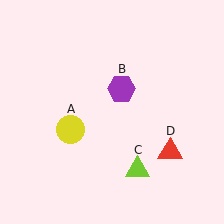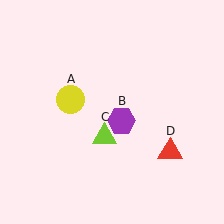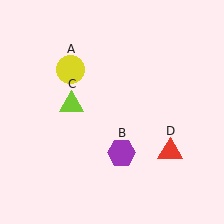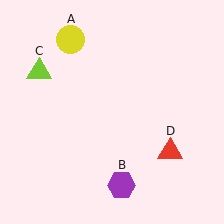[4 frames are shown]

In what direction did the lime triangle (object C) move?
The lime triangle (object C) moved up and to the left.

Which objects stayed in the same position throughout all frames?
Red triangle (object D) remained stationary.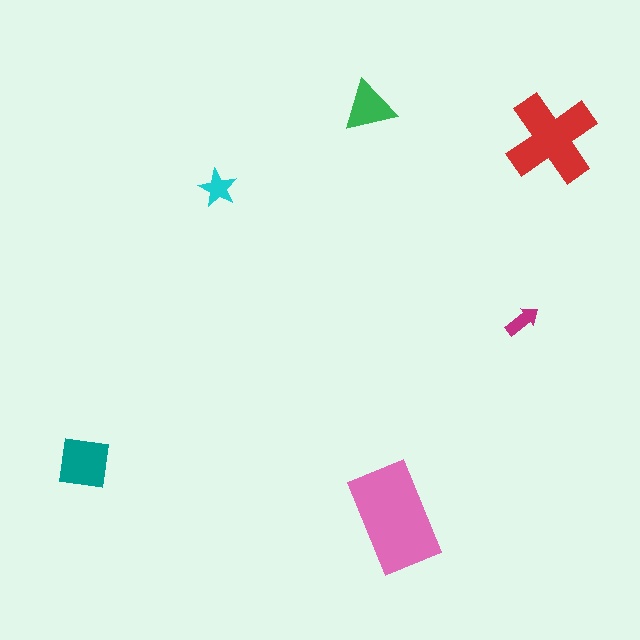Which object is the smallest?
The magenta arrow.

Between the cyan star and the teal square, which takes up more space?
The teal square.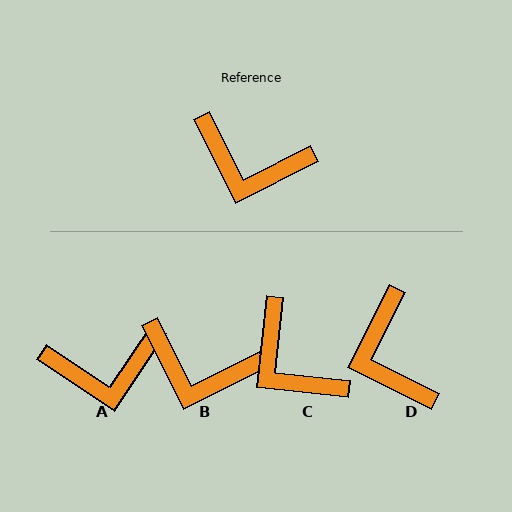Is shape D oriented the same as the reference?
No, it is off by about 53 degrees.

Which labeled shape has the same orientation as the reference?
B.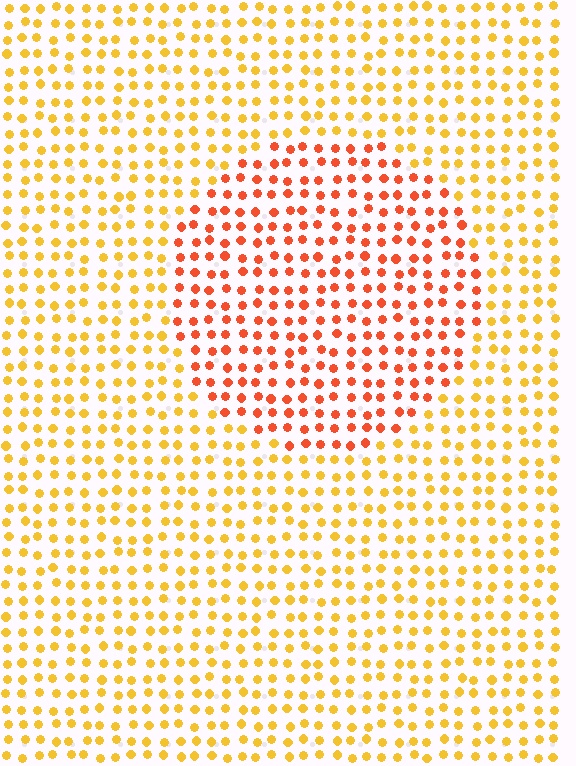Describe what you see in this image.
The image is filled with small yellow elements in a uniform arrangement. A circle-shaped region is visible where the elements are tinted to a slightly different hue, forming a subtle color boundary.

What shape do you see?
I see a circle.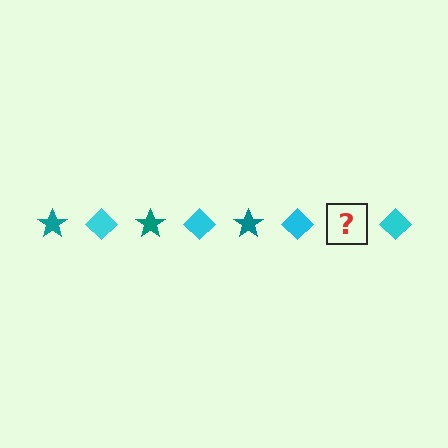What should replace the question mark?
The question mark should be replaced with a teal star.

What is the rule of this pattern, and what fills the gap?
The rule is that the pattern alternates between teal star and cyan diamond. The gap should be filled with a teal star.